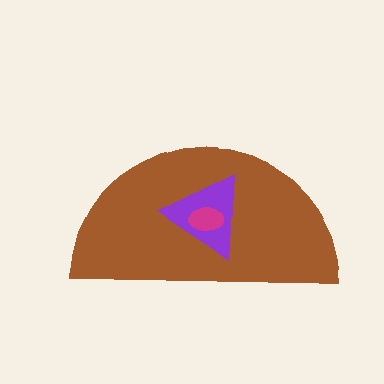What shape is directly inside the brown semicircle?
The purple triangle.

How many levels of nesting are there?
3.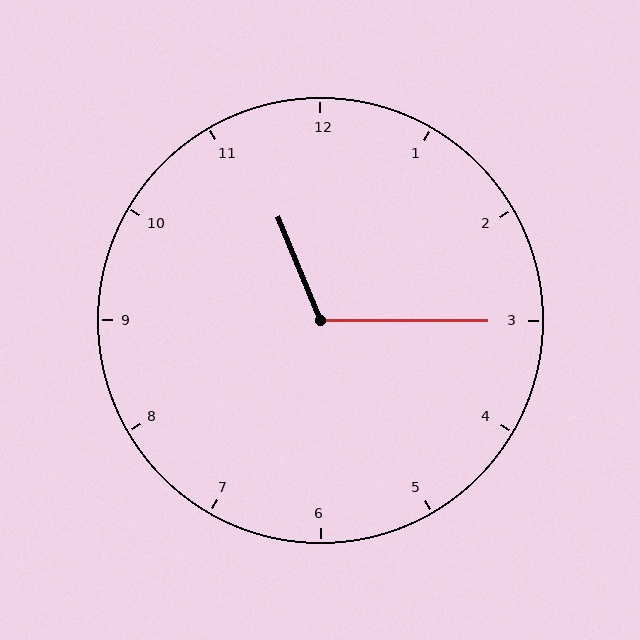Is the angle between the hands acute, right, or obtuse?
It is obtuse.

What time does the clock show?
11:15.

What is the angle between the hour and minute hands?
Approximately 112 degrees.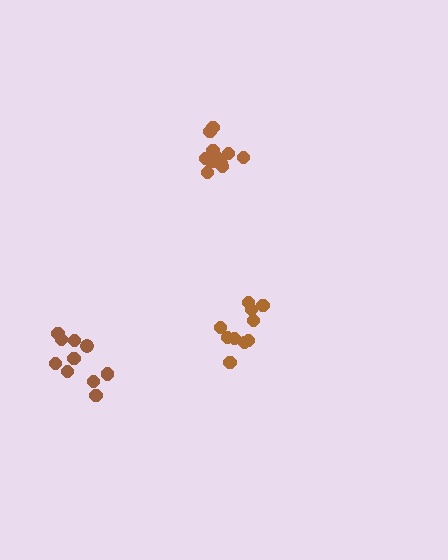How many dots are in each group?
Group 1: 12 dots, Group 2: 10 dots, Group 3: 10 dots (32 total).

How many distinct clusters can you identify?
There are 3 distinct clusters.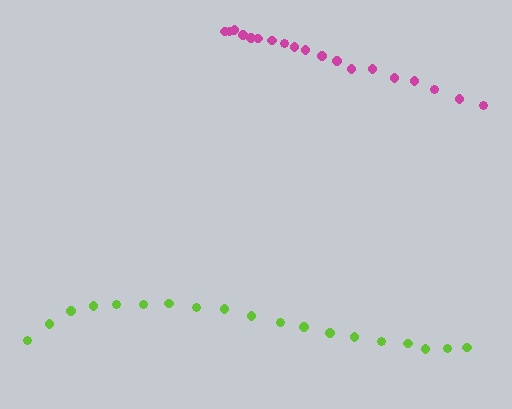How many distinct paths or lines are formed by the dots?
There are 2 distinct paths.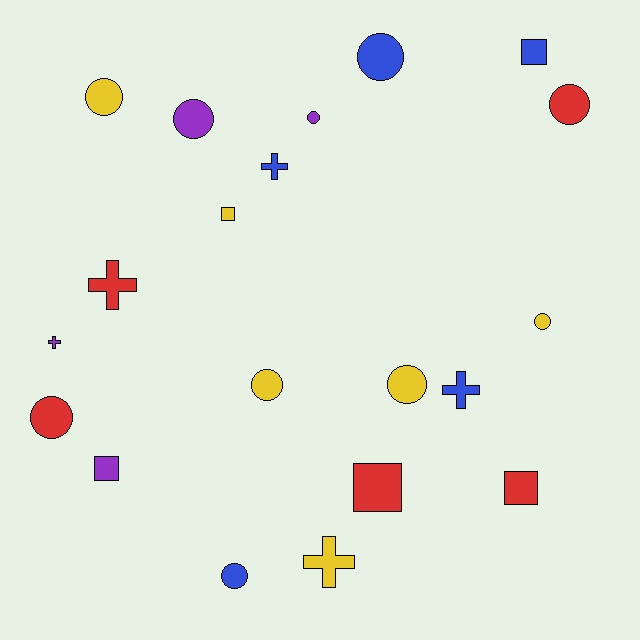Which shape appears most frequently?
Circle, with 10 objects.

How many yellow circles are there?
There are 4 yellow circles.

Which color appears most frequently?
Yellow, with 6 objects.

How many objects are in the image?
There are 20 objects.